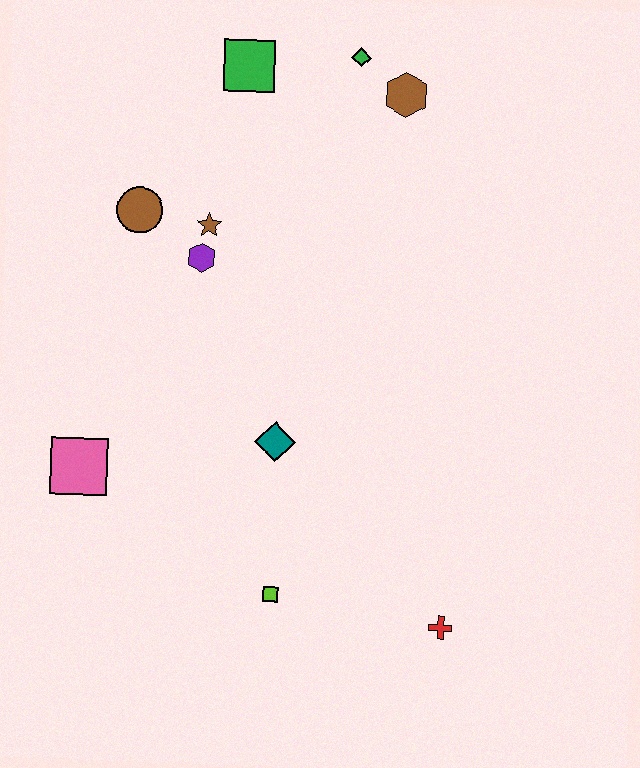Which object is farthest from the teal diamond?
The green diamond is farthest from the teal diamond.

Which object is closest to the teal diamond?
The lime square is closest to the teal diamond.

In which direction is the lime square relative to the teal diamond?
The lime square is below the teal diamond.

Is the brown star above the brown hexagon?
No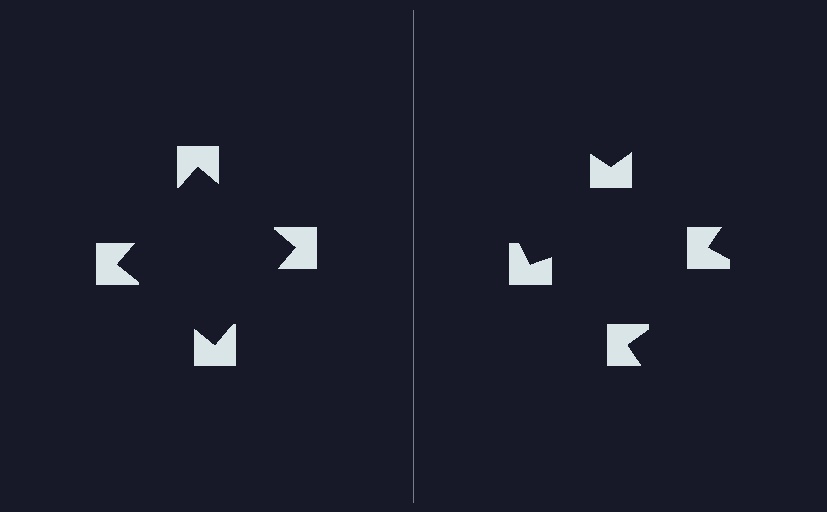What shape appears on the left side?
An illusory square.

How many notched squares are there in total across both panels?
8 — 4 on each side.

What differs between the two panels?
The notched squares are positioned identically on both sides; only the wedge orientations differ. On the left they align to a square; on the right they are misaligned.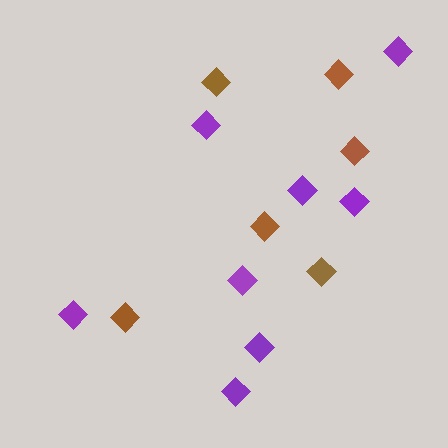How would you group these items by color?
There are 2 groups: one group of brown diamonds (6) and one group of purple diamonds (8).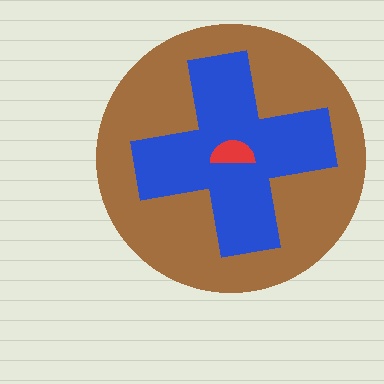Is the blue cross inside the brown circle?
Yes.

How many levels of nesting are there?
3.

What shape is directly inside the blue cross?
The red semicircle.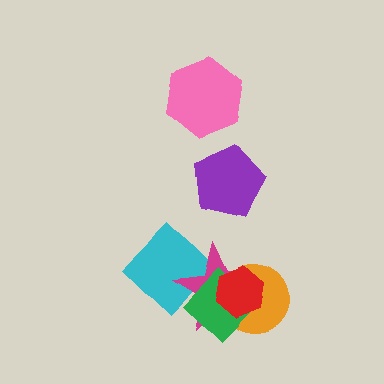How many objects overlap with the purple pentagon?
0 objects overlap with the purple pentagon.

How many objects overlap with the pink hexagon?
0 objects overlap with the pink hexagon.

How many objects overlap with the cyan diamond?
2 objects overlap with the cyan diamond.